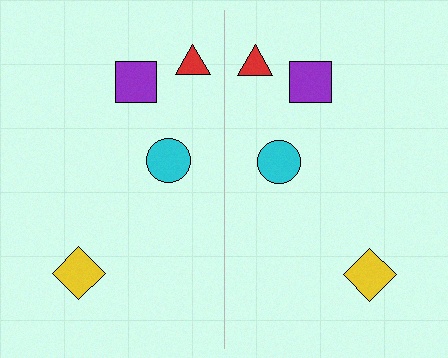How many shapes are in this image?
There are 8 shapes in this image.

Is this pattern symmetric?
Yes, this pattern has bilateral (reflection) symmetry.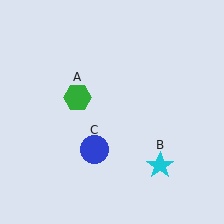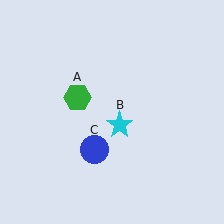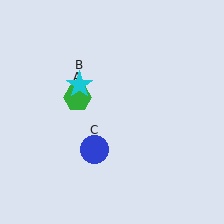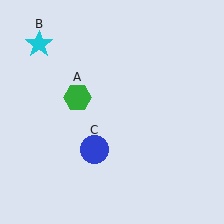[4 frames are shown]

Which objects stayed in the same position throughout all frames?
Green hexagon (object A) and blue circle (object C) remained stationary.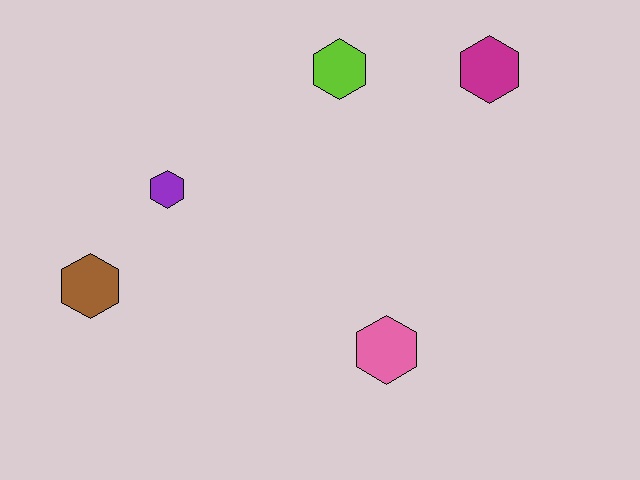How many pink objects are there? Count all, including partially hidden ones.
There is 1 pink object.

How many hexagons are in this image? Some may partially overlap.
There are 5 hexagons.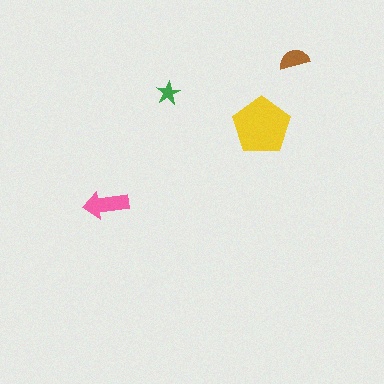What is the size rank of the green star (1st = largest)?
4th.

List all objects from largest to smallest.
The yellow pentagon, the pink arrow, the brown semicircle, the green star.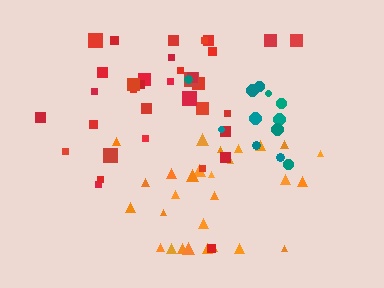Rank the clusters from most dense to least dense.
teal, orange, red.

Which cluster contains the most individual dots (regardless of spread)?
Red (35).